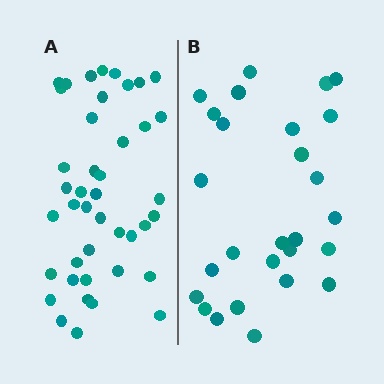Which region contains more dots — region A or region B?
Region A (the left region) has more dots.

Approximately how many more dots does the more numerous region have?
Region A has approximately 15 more dots than region B.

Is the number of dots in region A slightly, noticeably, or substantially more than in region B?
Region A has substantially more. The ratio is roughly 1.6 to 1.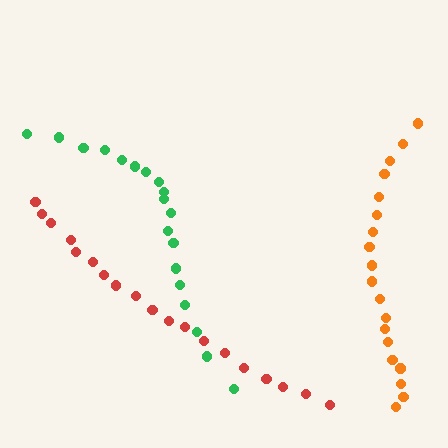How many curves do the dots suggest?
There are 3 distinct paths.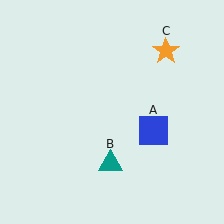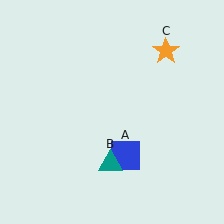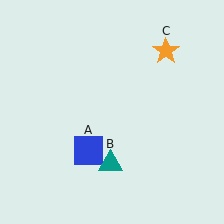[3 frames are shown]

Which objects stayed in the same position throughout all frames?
Teal triangle (object B) and orange star (object C) remained stationary.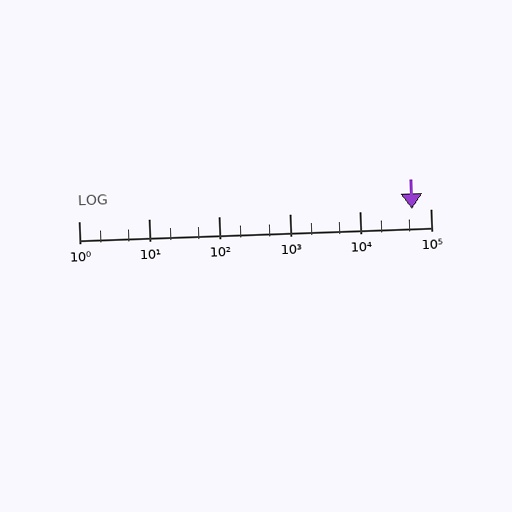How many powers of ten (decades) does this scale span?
The scale spans 5 decades, from 1 to 100000.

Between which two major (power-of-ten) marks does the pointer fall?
The pointer is between 10000 and 100000.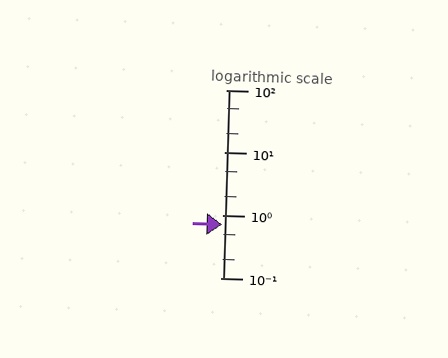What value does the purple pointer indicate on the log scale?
The pointer indicates approximately 0.71.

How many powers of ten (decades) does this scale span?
The scale spans 3 decades, from 0.1 to 100.